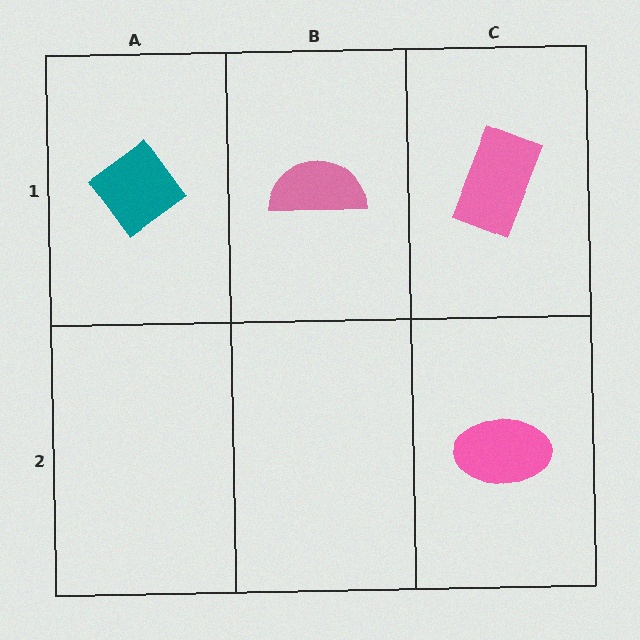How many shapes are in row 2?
1 shape.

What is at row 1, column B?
A pink semicircle.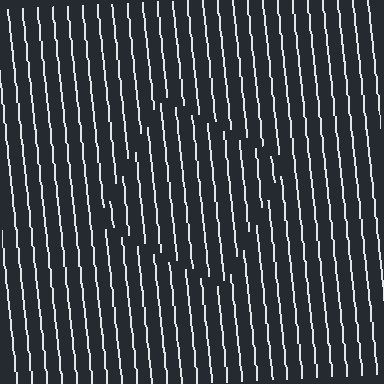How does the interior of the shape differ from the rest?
The interior of the shape contains the same grating, shifted by half a period — the contour is defined by the phase discontinuity where line-ends from the inner and outer gratings abut.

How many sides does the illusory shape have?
4 sides — the line-ends trace a square.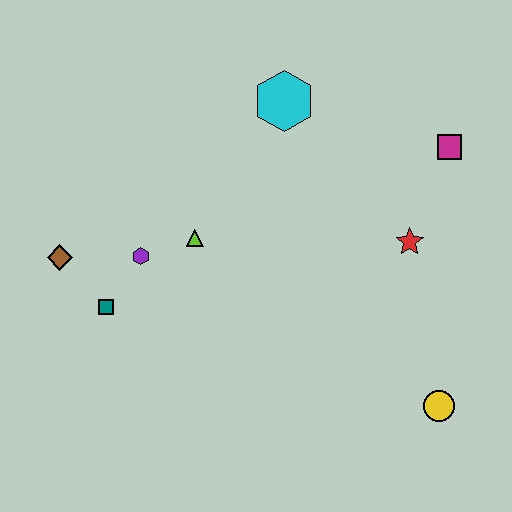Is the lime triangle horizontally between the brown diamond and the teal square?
No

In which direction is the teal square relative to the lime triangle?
The teal square is to the left of the lime triangle.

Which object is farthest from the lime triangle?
The yellow circle is farthest from the lime triangle.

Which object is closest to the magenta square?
The red star is closest to the magenta square.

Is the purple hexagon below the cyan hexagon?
Yes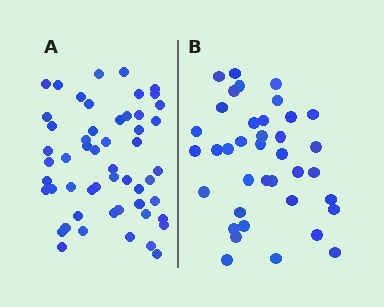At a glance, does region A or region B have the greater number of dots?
Region A (the left region) has more dots.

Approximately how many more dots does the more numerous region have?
Region A has approximately 15 more dots than region B.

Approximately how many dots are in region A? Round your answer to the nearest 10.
About 50 dots. (The exact count is 53, which rounds to 50.)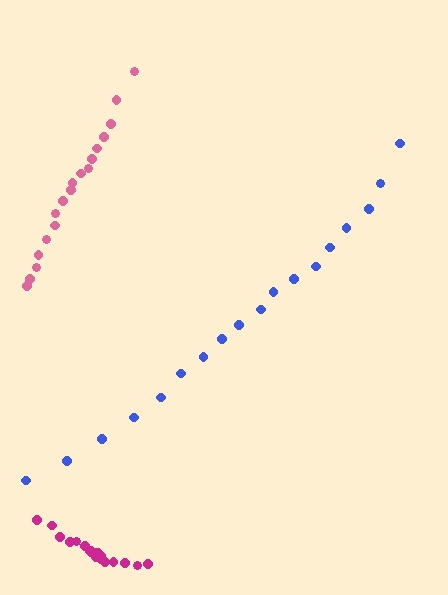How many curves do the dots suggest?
There are 3 distinct paths.